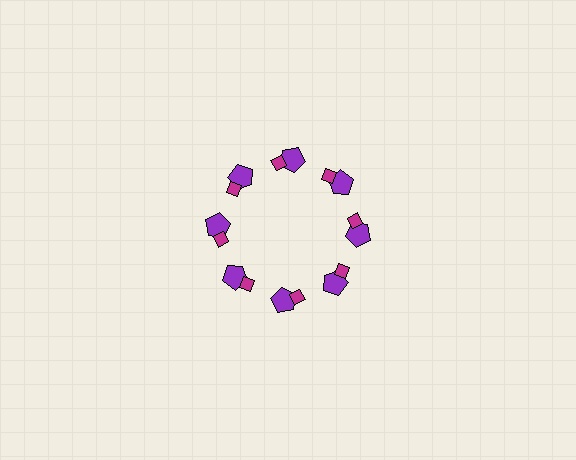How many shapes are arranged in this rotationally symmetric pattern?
There are 16 shapes, arranged in 8 groups of 2.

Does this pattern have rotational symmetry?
Yes, this pattern has 8-fold rotational symmetry. It looks the same after rotating 45 degrees around the center.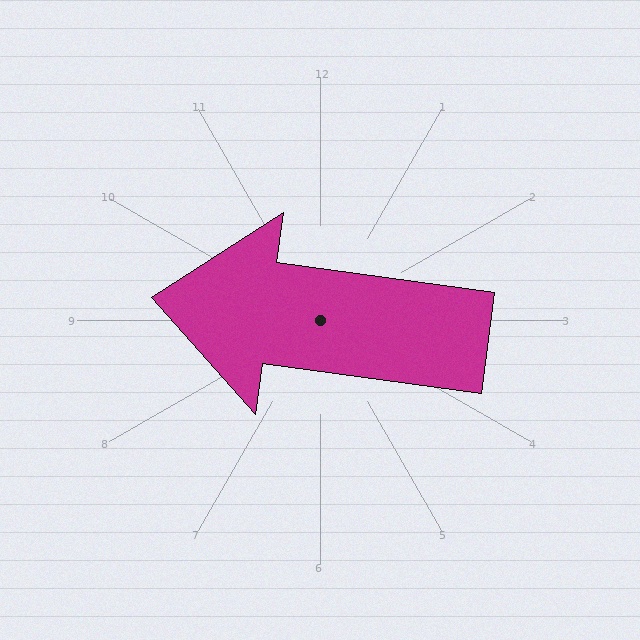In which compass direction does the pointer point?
West.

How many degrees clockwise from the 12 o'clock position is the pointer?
Approximately 278 degrees.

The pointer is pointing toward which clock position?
Roughly 9 o'clock.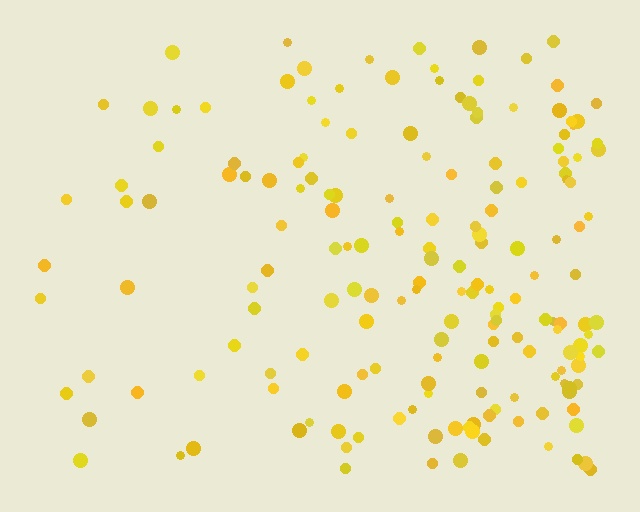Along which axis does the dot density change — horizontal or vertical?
Horizontal.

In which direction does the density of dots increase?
From left to right, with the right side densest.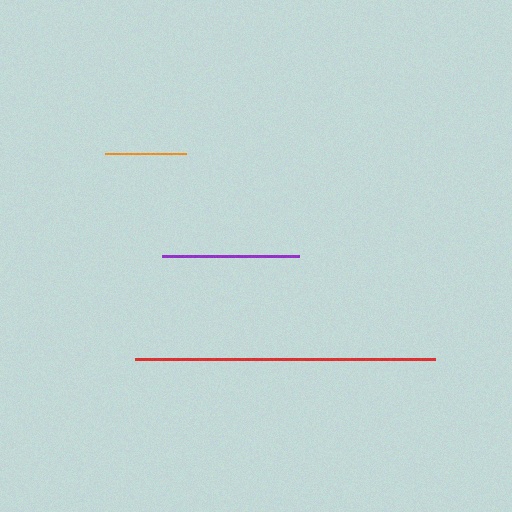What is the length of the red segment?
The red segment is approximately 300 pixels long.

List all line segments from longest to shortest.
From longest to shortest: red, purple, orange.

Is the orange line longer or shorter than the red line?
The red line is longer than the orange line.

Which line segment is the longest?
The red line is the longest at approximately 300 pixels.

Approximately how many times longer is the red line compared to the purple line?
The red line is approximately 2.2 times the length of the purple line.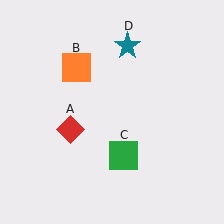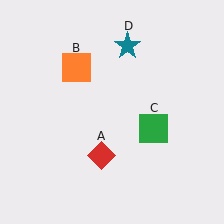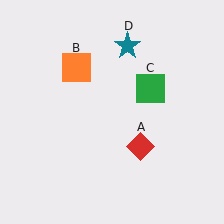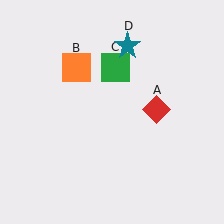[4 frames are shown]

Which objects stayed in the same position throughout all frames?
Orange square (object B) and teal star (object D) remained stationary.